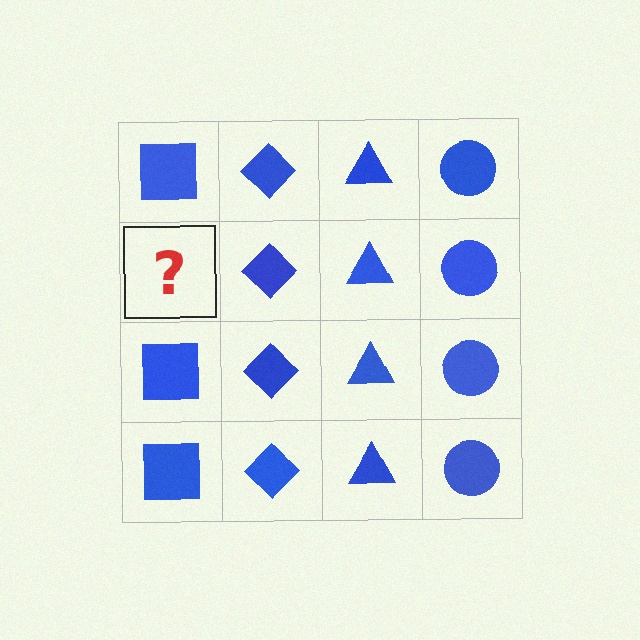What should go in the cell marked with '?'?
The missing cell should contain a blue square.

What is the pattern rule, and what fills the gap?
The rule is that each column has a consistent shape. The gap should be filled with a blue square.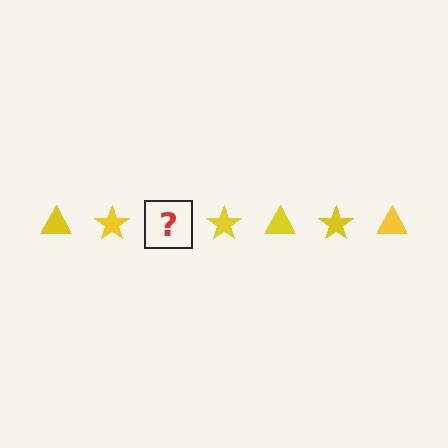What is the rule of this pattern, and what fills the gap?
The rule is that the pattern cycles through triangle, star shapes in yellow. The gap should be filled with a yellow triangle.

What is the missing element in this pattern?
The missing element is a yellow triangle.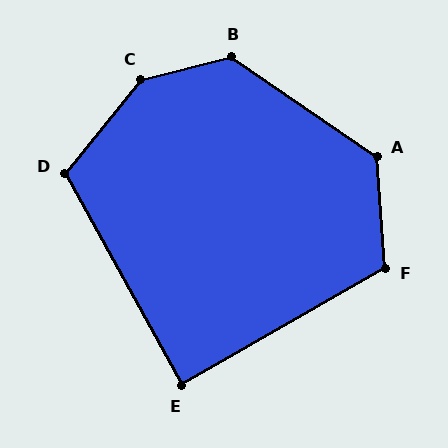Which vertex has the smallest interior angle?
E, at approximately 89 degrees.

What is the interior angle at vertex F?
Approximately 116 degrees (obtuse).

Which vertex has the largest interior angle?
C, at approximately 142 degrees.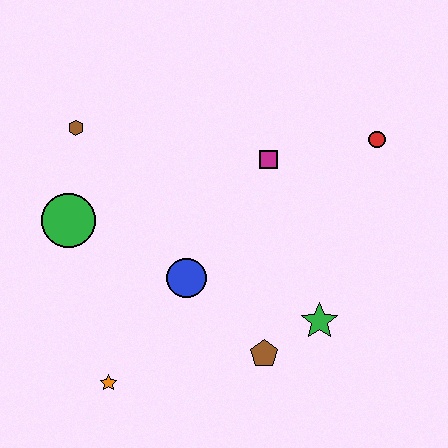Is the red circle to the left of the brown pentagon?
No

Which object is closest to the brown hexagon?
The green circle is closest to the brown hexagon.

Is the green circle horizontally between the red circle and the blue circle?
No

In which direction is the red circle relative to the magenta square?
The red circle is to the right of the magenta square.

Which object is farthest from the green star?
The brown hexagon is farthest from the green star.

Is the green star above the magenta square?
No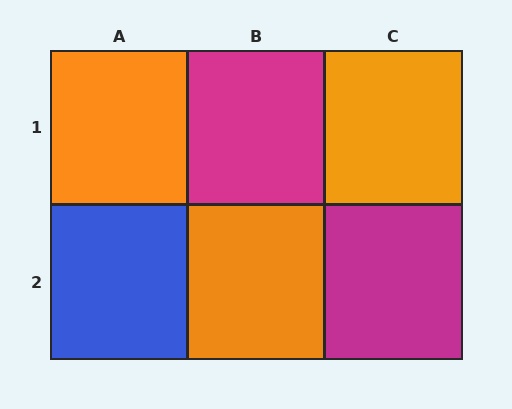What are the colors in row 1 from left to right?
Orange, magenta, orange.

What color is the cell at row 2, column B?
Orange.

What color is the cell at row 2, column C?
Magenta.